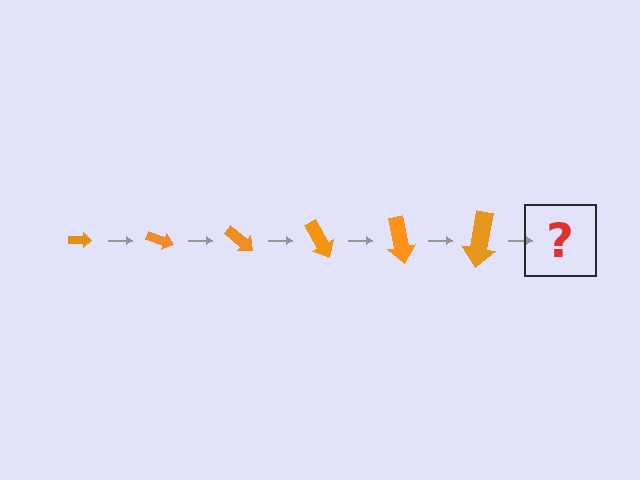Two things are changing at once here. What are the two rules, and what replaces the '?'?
The two rules are that the arrow grows larger each step and it rotates 20 degrees each step. The '?' should be an arrow, larger than the previous one and rotated 120 degrees from the start.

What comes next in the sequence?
The next element should be an arrow, larger than the previous one and rotated 120 degrees from the start.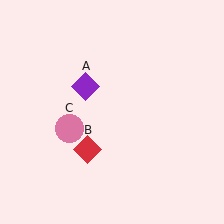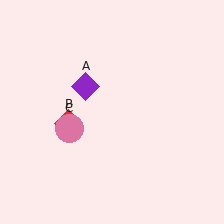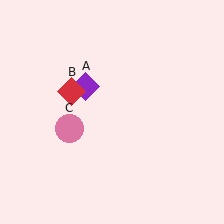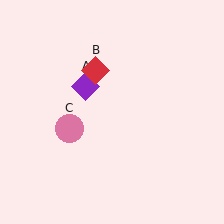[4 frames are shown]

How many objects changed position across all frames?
1 object changed position: red diamond (object B).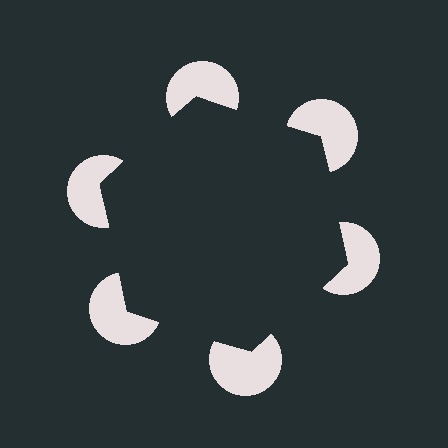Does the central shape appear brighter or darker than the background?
It typically appears slightly darker than the background, even though no actual brightness change is drawn.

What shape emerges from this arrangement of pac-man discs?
An illusory hexagon — its edges are inferred from the aligned wedge cuts in the pac-man discs, not physically drawn.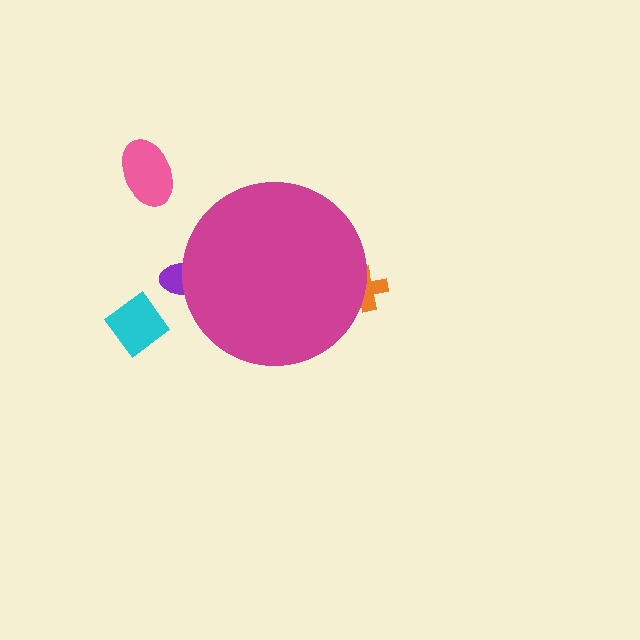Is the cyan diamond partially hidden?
No, the cyan diamond is fully visible.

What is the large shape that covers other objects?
A magenta circle.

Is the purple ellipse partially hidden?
Yes, the purple ellipse is partially hidden behind the magenta circle.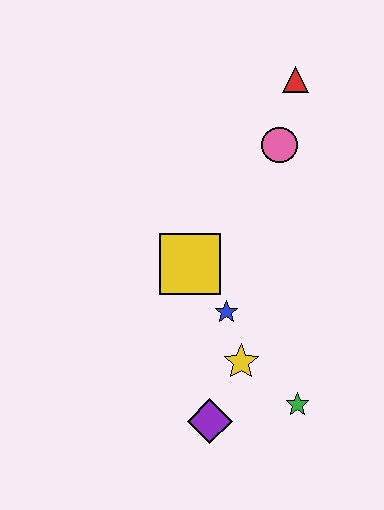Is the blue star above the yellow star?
Yes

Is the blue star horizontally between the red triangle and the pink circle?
No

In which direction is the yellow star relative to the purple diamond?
The yellow star is above the purple diamond.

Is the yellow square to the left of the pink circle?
Yes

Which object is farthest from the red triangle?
The purple diamond is farthest from the red triangle.